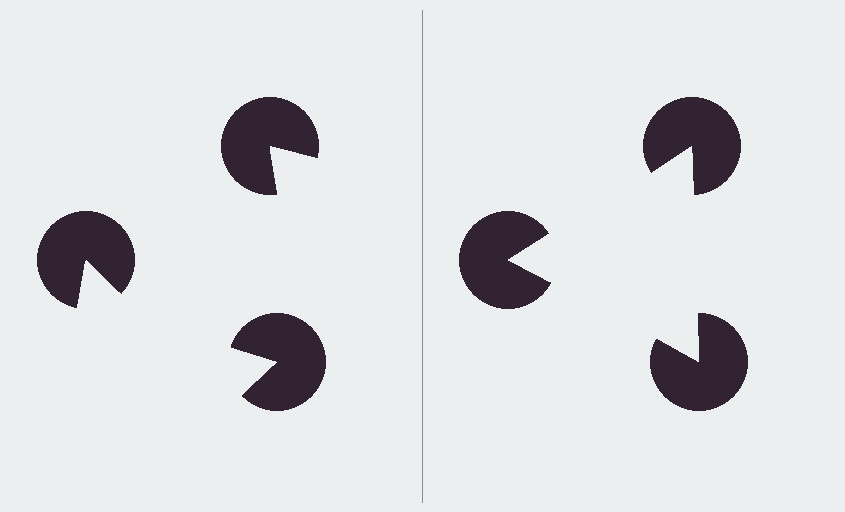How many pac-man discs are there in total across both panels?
6 — 3 on each side.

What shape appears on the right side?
An illusory triangle.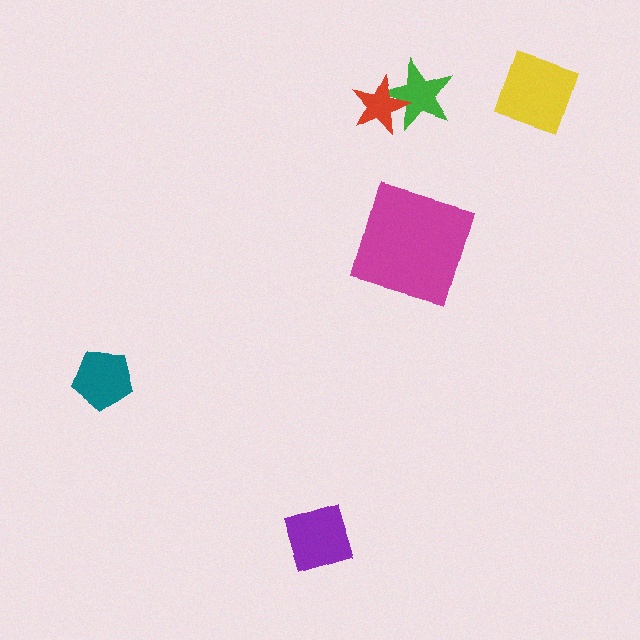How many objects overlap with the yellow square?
0 objects overlap with the yellow square.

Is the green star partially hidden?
Yes, it is partially covered by another shape.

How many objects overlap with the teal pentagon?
0 objects overlap with the teal pentagon.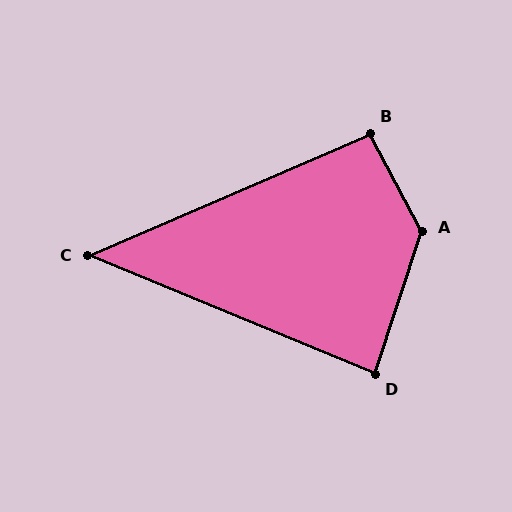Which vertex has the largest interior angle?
A, at approximately 134 degrees.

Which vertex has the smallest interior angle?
C, at approximately 46 degrees.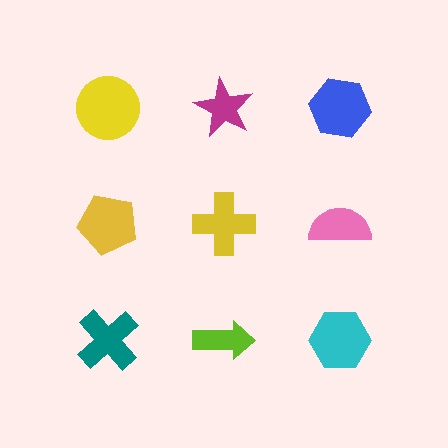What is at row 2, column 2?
A yellow cross.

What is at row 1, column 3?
A blue hexagon.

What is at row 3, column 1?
A teal cross.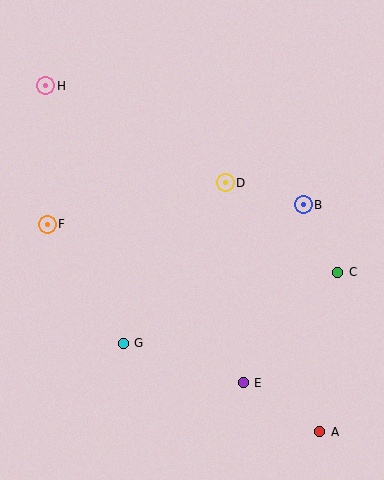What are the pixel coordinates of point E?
Point E is at (243, 383).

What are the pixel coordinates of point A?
Point A is at (320, 432).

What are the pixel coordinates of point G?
Point G is at (123, 343).